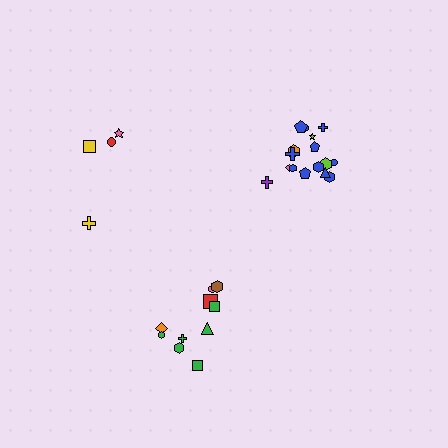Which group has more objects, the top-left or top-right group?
The top-right group.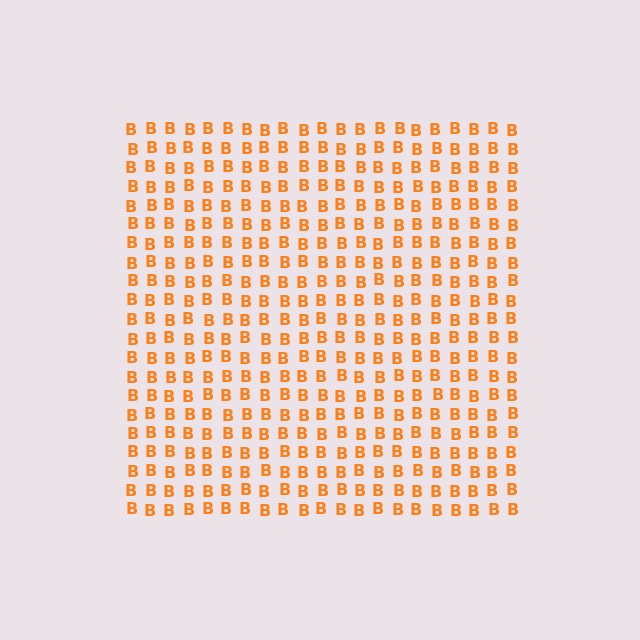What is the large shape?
The large shape is a square.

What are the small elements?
The small elements are letter B's.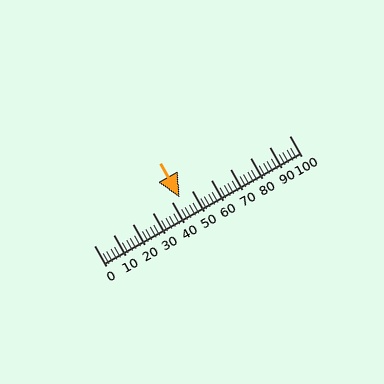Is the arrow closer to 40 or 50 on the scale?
The arrow is closer to 40.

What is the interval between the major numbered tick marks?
The major tick marks are spaced 10 units apart.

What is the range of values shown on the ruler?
The ruler shows values from 0 to 100.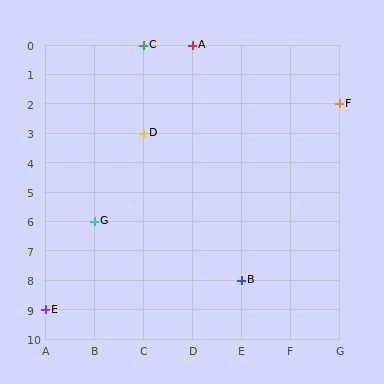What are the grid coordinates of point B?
Point B is at grid coordinates (E, 8).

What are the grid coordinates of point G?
Point G is at grid coordinates (B, 6).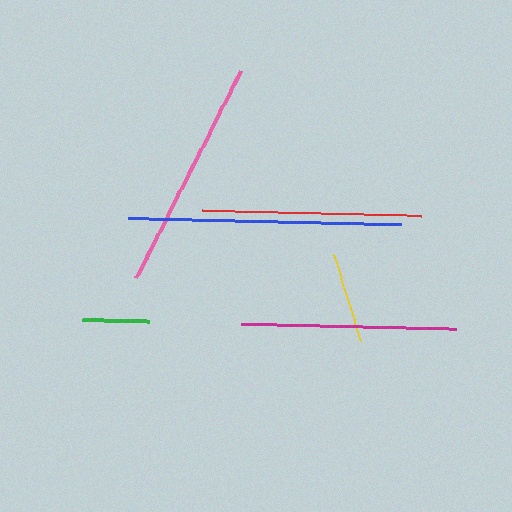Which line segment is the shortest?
The green line is the shortest at approximately 67 pixels.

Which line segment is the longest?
The blue line is the longest at approximately 273 pixels.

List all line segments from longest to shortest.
From longest to shortest: blue, pink, red, magenta, yellow, green.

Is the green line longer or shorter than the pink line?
The pink line is longer than the green line.